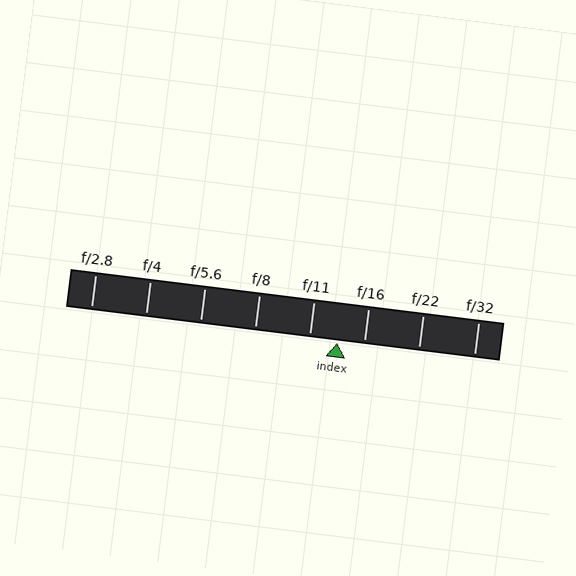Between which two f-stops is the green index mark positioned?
The index mark is between f/11 and f/16.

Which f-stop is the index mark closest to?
The index mark is closest to f/16.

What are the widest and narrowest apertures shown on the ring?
The widest aperture shown is f/2.8 and the narrowest is f/32.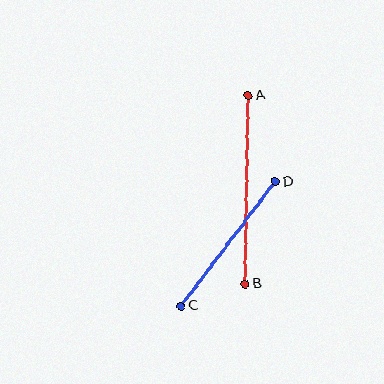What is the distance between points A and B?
The distance is approximately 188 pixels.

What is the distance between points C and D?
The distance is approximately 156 pixels.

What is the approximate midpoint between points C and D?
The midpoint is at approximately (228, 244) pixels.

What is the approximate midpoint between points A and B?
The midpoint is at approximately (247, 190) pixels.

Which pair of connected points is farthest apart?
Points A and B are farthest apart.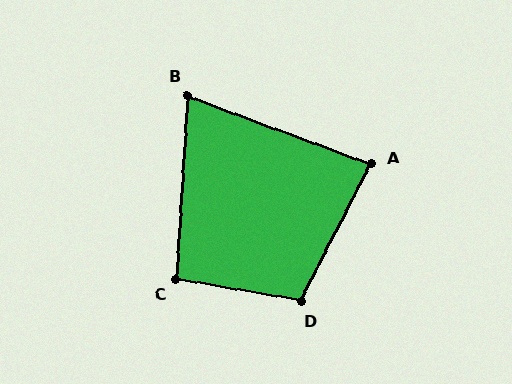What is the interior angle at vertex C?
Approximately 96 degrees (obtuse).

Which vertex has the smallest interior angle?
B, at approximately 73 degrees.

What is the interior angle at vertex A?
Approximately 84 degrees (acute).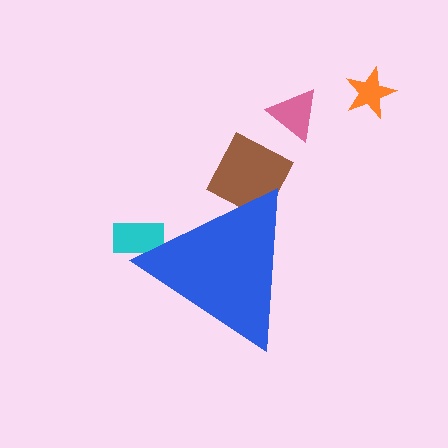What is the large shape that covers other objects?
A blue triangle.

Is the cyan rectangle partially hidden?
Yes, the cyan rectangle is partially hidden behind the blue triangle.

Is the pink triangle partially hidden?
No, the pink triangle is fully visible.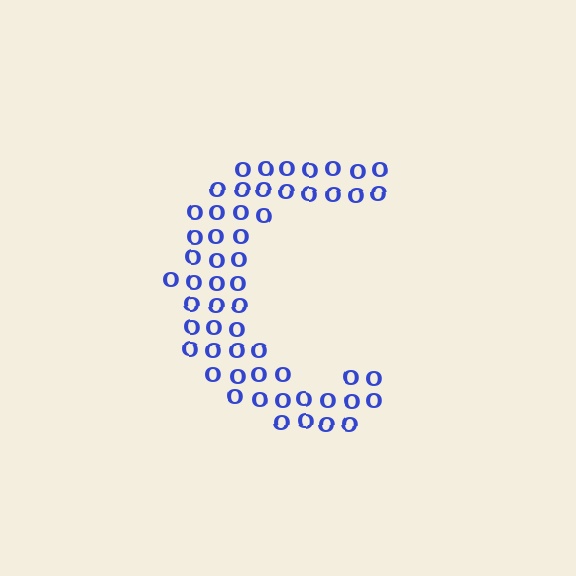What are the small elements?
The small elements are letter O's.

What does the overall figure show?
The overall figure shows the letter C.